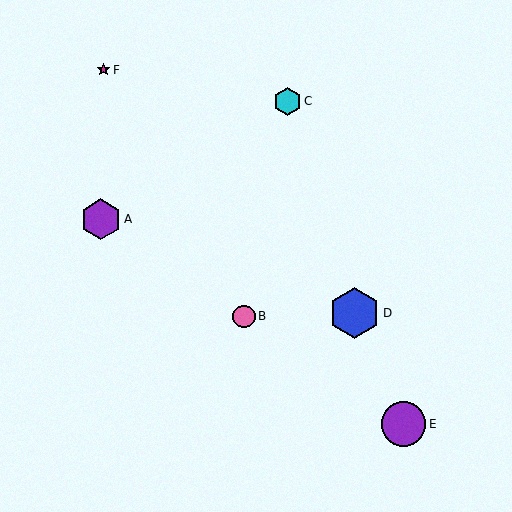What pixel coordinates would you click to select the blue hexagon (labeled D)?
Click at (355, 313) to select the blue hexagon D.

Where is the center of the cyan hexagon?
The center of the cyan hexagon is at (288, 101).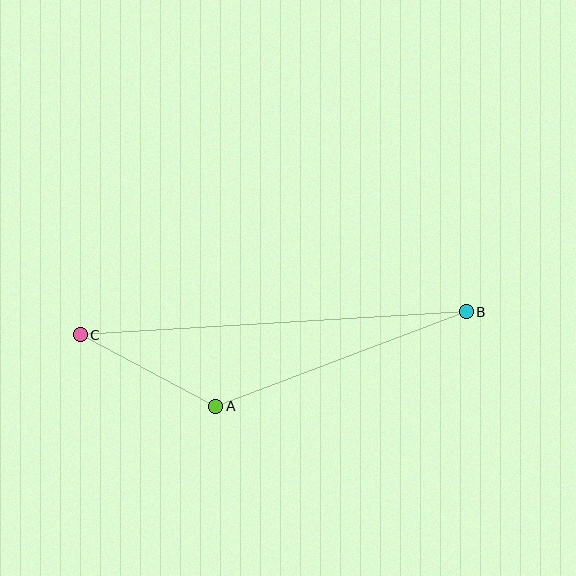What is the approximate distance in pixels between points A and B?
The distance between A and B is approximately 268 pixels.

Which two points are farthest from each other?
Points B and C are farthest from each other.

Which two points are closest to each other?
Points A and C are closest to each other.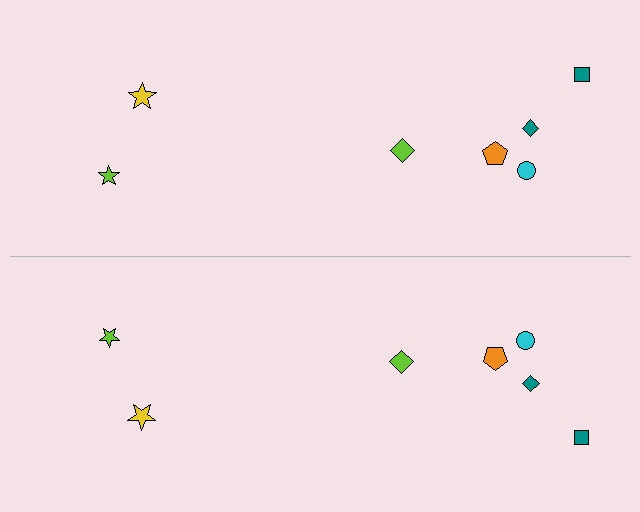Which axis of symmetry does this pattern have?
The pattern has a horizontal axis of symmetry running through the center of the image.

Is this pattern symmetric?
Yes, this pattern has bilateral (reflection) symmetry.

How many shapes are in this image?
There are 14 shapes in this image.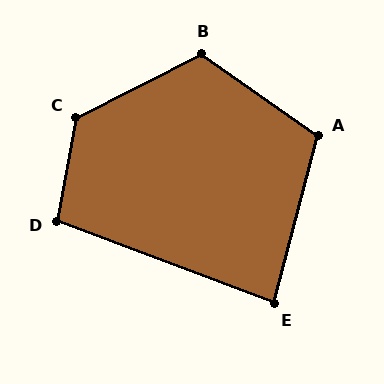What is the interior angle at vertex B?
Approximately 118 degrees (obtuse).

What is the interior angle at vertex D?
Approximately 101 degrees (obtuse).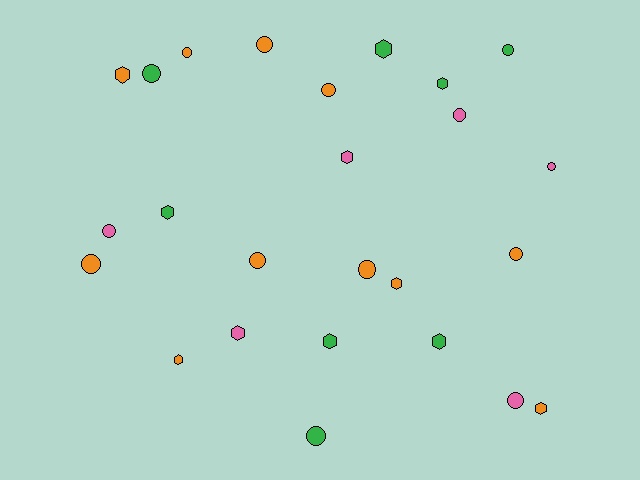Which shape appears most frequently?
Circle, with 14 objects.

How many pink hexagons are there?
There are 2 pink hexagons.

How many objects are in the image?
There are 25 objects.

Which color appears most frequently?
Orange, with 11 objects.